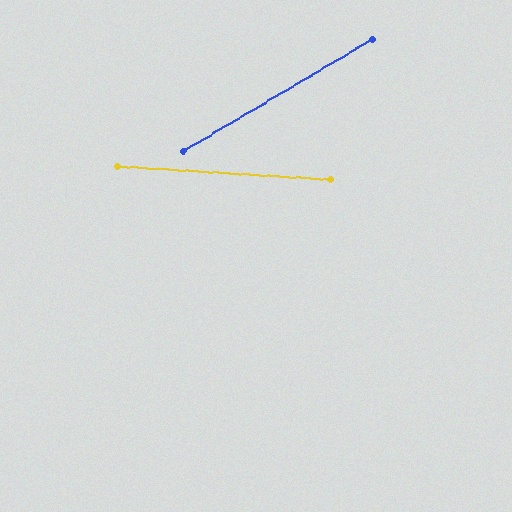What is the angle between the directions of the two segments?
Approximately 34 degrees.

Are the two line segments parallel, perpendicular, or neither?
Neither parallel nor perpendicular — they differ by about 34°.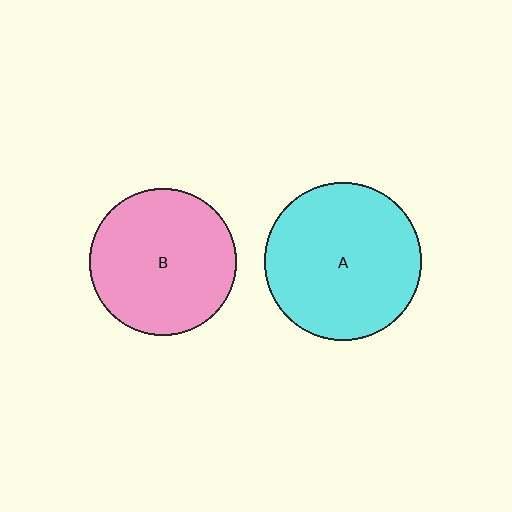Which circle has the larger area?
Circle A (cyan).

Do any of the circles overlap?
No, none of the circles overlap.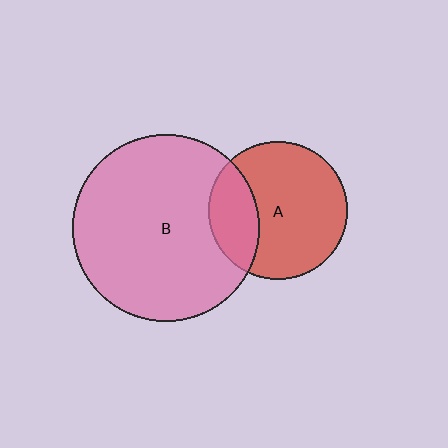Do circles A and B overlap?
Yes.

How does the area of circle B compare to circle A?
Approximately 1.8 times.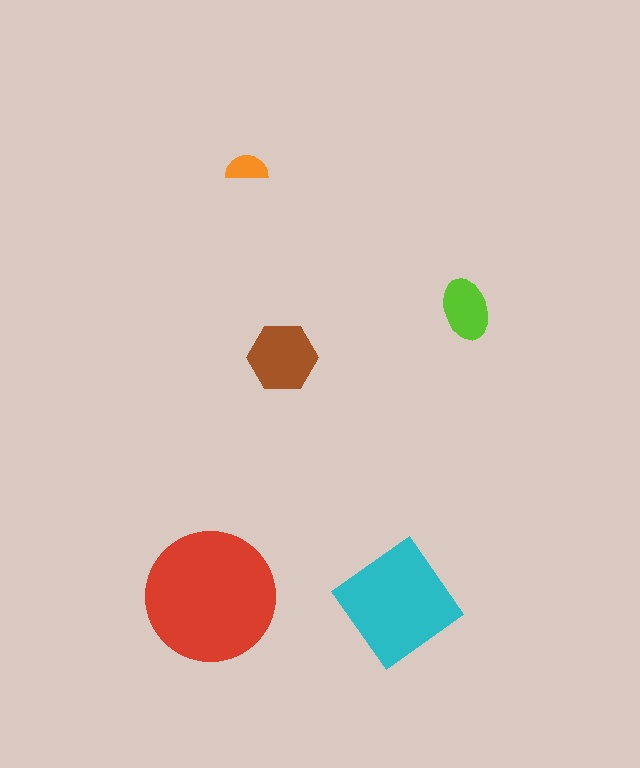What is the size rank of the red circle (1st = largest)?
1st.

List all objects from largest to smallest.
The red circle, the cyan diamond, the brown hexagon, the lime ellipse, the orange semicircle.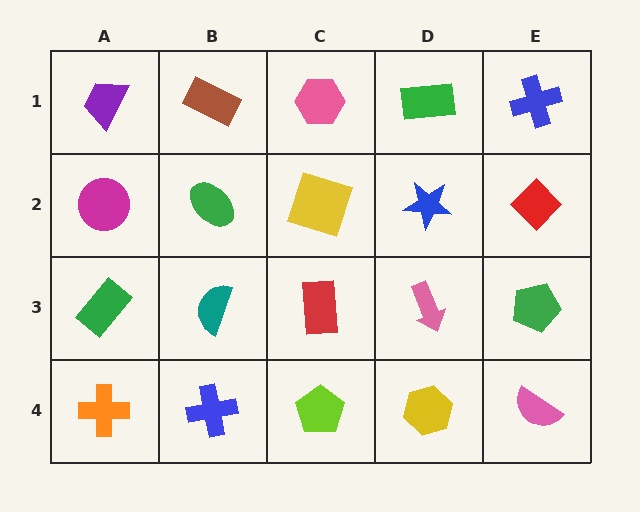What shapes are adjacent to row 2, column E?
A blue cross (row 1, column E), a green pentagon (row 3, column E), a blue star (row 2, column D).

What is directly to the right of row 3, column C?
A pink arrow.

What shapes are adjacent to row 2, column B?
A brown rectangle (row 1, column B), a teal semicircle (row 3, column B), a magenta circle (row 2, column A), a yellow square (row 2, column C).